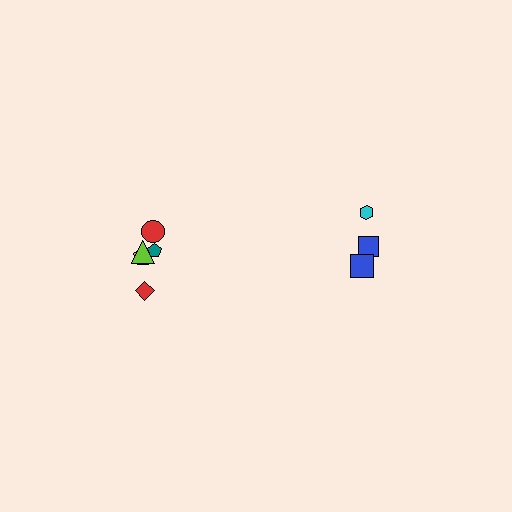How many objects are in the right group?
There are 3 objects.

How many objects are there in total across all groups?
There are 8 objects.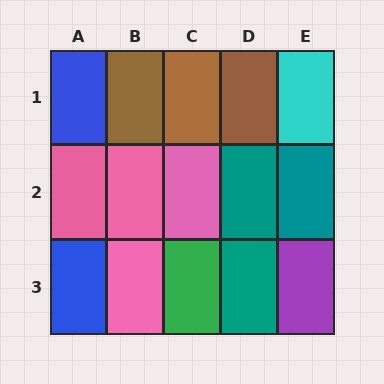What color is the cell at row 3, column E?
Purple.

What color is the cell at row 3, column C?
Green.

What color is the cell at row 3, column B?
Pink.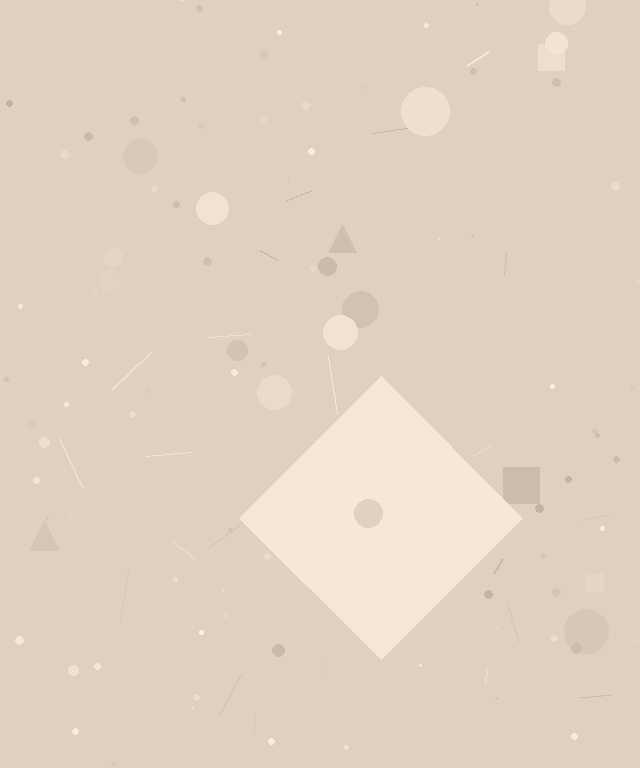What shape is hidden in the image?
A diamond is hidden in the image.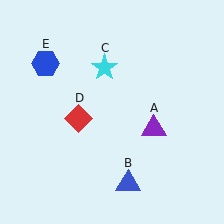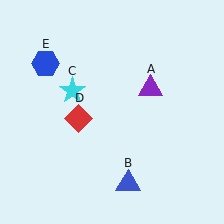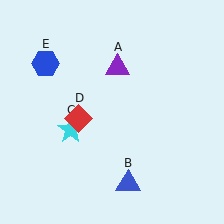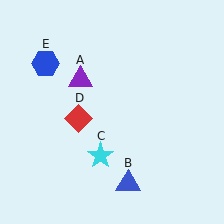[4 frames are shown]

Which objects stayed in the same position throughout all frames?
Blue triangle (object B) and red diamond (object D) and blue hexagon (object E) remained stationary.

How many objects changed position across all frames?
2 objects changed position: purple triangle (object A), cyan star (object C).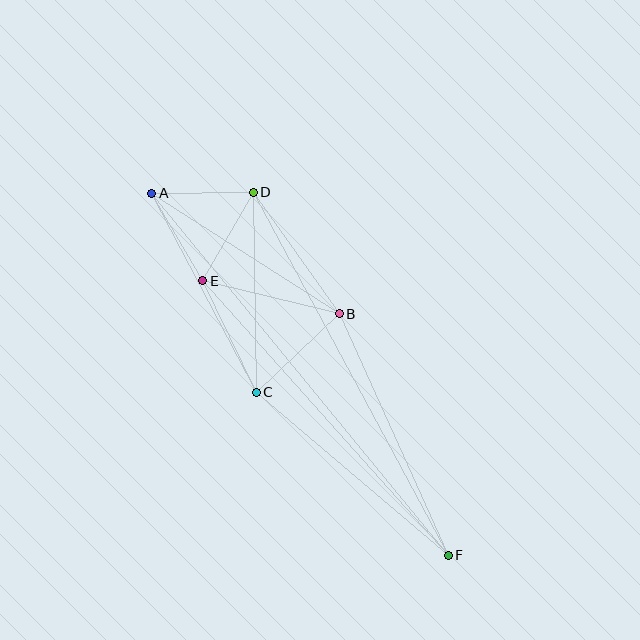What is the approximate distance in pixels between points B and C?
The distance between B and C is approximately 114 pixels.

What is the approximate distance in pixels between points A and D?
The distance between A and D is approximately 101 pixels.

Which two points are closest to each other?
Points A and E are closest to each other.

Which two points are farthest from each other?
Points A and F are farthest from each other.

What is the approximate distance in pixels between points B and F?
The distance between B and F is approximately 265 pixels.